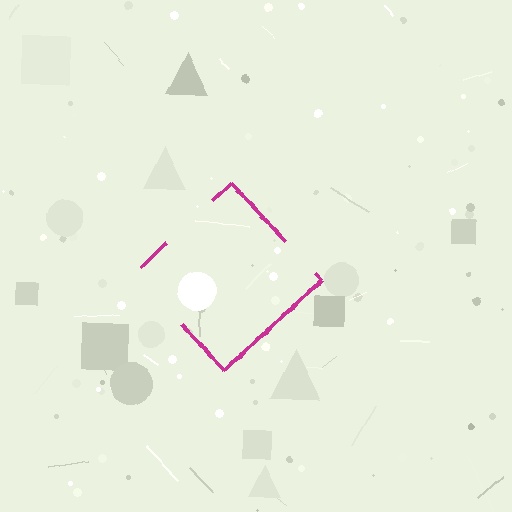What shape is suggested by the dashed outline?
The dashed outline suggests a diamond.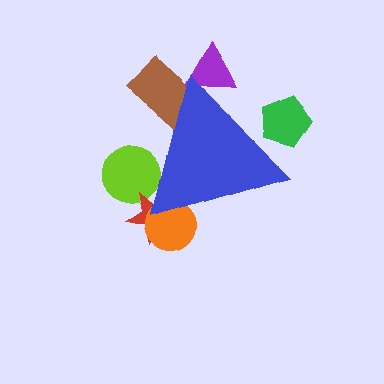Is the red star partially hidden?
Yes, the red star is partially hidden behind the blue triangle.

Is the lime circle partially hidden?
Yes, the lime circle is partially hidden behind the blue triangle.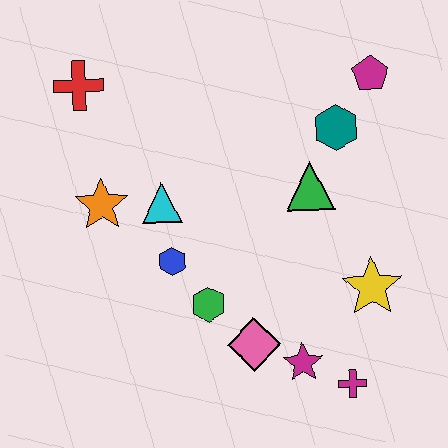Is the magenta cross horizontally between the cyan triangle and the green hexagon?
No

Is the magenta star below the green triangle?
Yes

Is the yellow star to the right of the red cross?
Yes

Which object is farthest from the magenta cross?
The red cross is farthest from the magenta cross.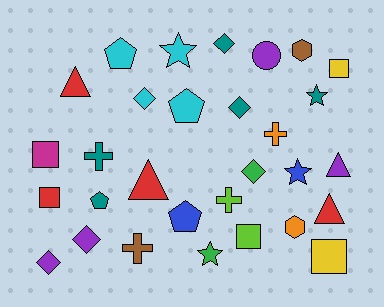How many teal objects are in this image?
There are 5 teal objects.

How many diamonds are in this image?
There are 6 diamonds.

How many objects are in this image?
There are 30 objects.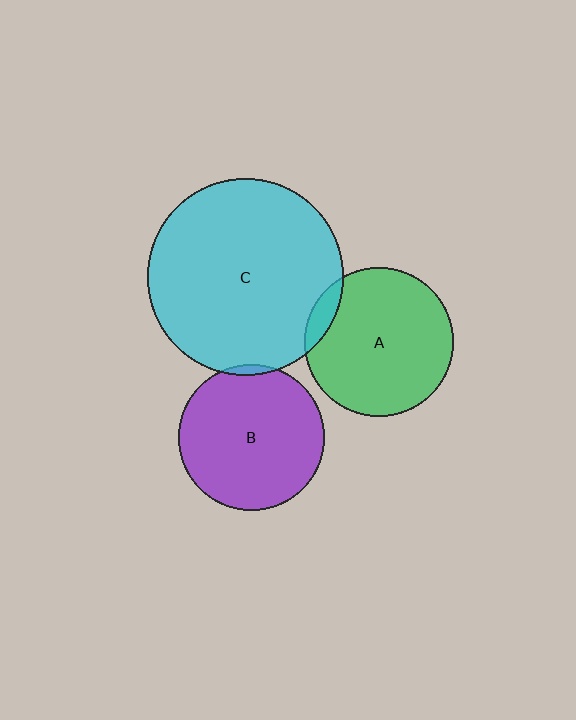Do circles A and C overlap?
Yes.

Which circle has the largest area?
Circle C (cyan).